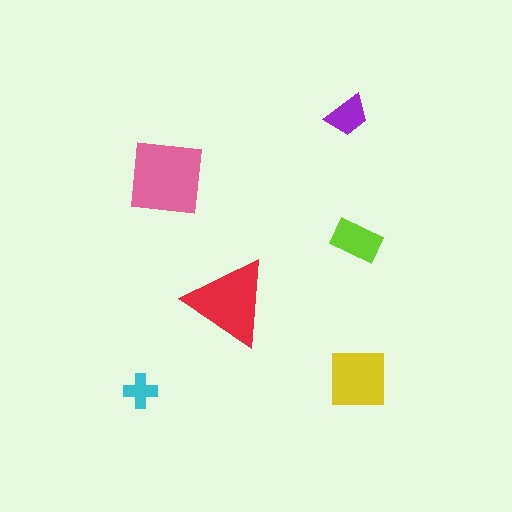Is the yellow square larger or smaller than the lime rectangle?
Larger.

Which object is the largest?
The pink square.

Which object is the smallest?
The cyan cross.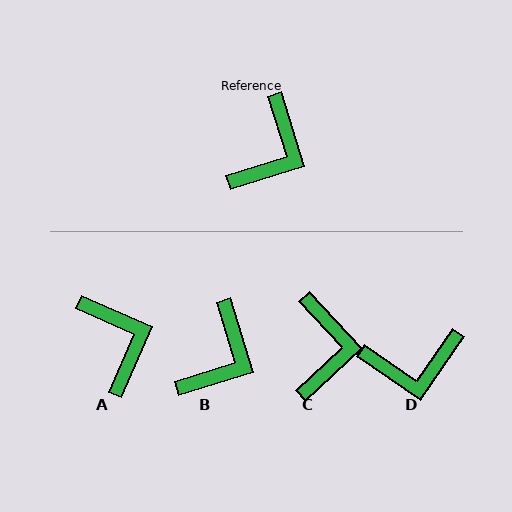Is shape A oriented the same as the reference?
No, it is off by about 49 degrees.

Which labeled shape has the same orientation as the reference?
B.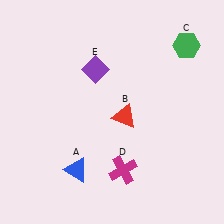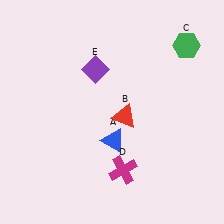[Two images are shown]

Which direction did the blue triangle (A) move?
The blue triangle (A) moved right.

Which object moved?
The blue triangle (A) moved right.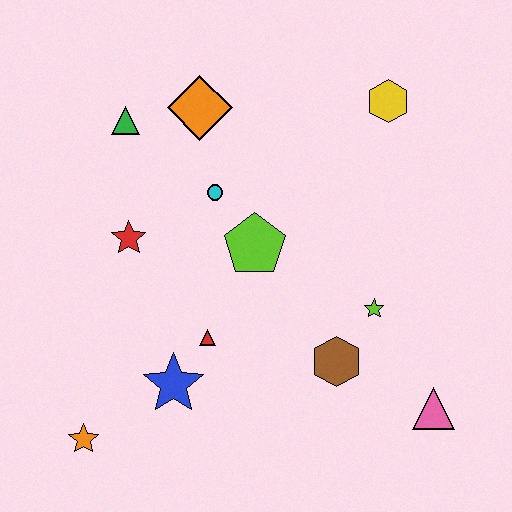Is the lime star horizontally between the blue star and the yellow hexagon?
Yes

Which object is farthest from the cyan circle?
The pink triangle is farthest from the cyan circle.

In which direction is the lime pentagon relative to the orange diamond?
The lime pentagon is below the orange diamond.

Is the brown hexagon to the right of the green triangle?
Yes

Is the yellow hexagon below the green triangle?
No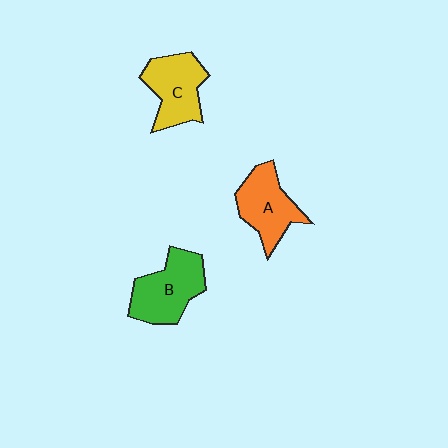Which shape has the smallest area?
Shape A (orange).